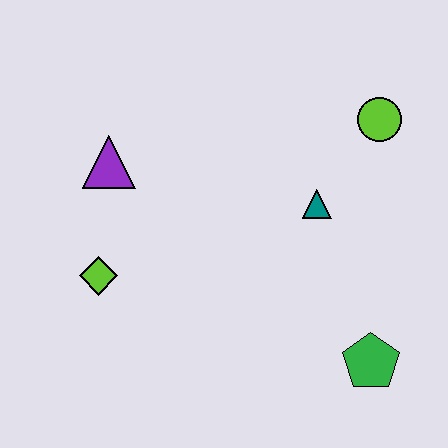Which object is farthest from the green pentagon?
The purple triangle is farthest from the green pentagon.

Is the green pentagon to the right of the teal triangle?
Yes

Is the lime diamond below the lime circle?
Yes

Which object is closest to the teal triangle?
The lime circle is closest to the teal triangle.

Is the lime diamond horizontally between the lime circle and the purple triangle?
No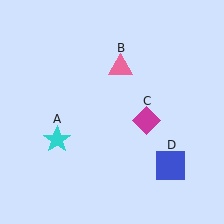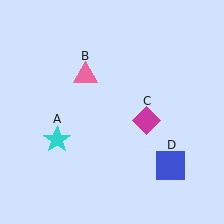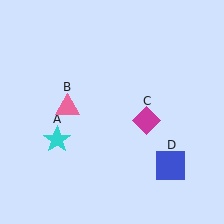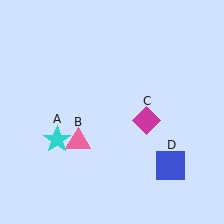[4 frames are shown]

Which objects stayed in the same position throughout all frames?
Cyan star (object A) and magenta diamond (object C) and blue square (object D) remained stationary.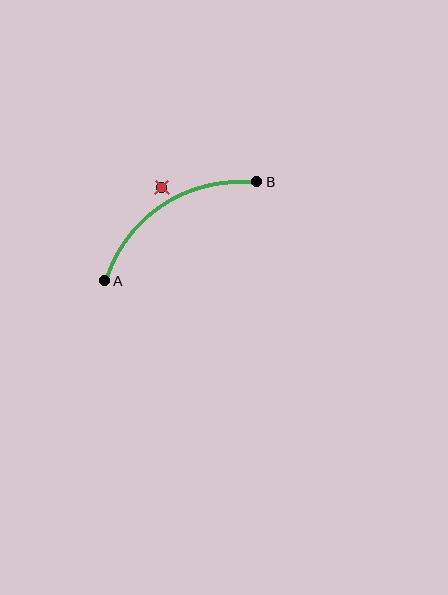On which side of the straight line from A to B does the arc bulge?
The arc bulges above the straight line connecting A and B.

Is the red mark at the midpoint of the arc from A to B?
No — the red mark does not lie on the arc at all. It sits slightly outside the curve.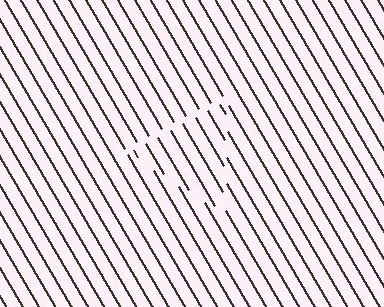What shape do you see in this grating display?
An illusory triangle. The interior of the shape contains the same grating, shifted by half a period — the contour is defined by the phase discontinuity where line-ends from the inner and outer gratings abut.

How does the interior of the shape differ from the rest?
The interior of the shape contains the same grating, shifted by half a period — the contour is defined by the phase discontinuity where line-ends from the inner and outer gratings abut.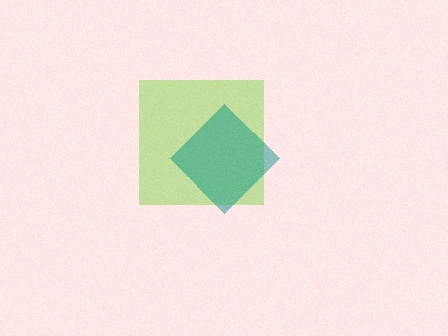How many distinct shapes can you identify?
There are 2 distinct shapes: a lime square, a teal diamond.